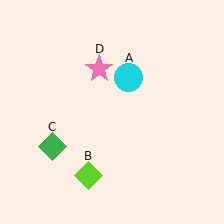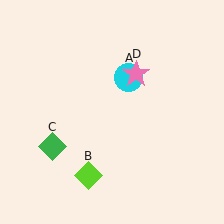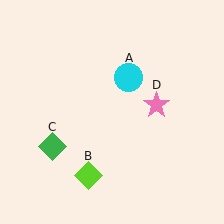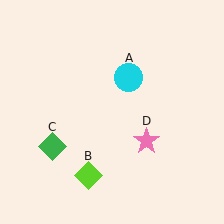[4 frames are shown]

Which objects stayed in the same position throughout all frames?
Cyan circle (object A) and lime diamond (object B) and green diamond (object C) remained stationary.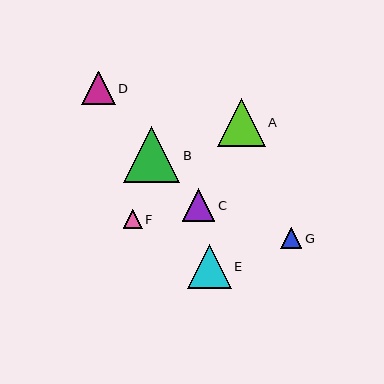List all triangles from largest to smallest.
From largest to smallest: B, A, E, D, C, G, F.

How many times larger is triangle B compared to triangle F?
Triangle B is approximately 3.0 times the size of triangle F.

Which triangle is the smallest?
Triangle F is the smallest with a size of approximately 19 pixels.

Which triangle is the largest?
Triangle B is the largest with a size of approximately 56 pixels.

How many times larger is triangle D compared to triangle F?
Triangle D is approximately 1.8 times the size of triangle F.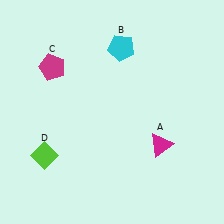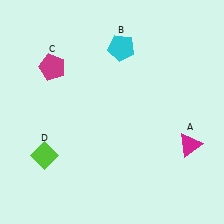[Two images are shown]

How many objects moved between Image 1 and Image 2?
1 object moved between the two images.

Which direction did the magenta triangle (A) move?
The magenta triangle (A) moved right.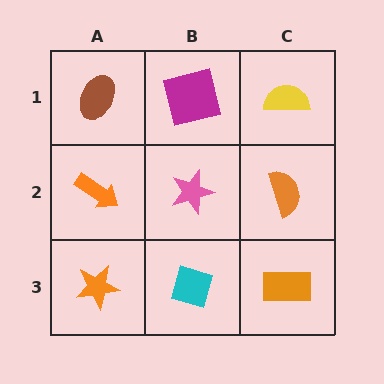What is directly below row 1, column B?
A pink star.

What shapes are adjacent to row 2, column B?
A magenta square (row 1, column B), a cyan diamond (row 3, column B), an orange arrow (row 2, column A), an orange semicircle (row 2, column C).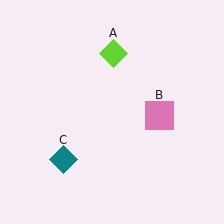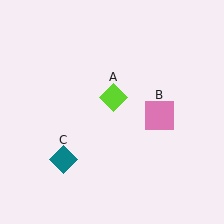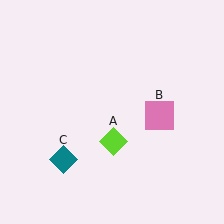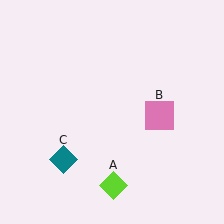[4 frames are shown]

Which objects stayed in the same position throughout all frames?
Pink square (object B) and teal diamond (object C) remained stationary.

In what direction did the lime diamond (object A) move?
The lime diamond (object A) moved down.